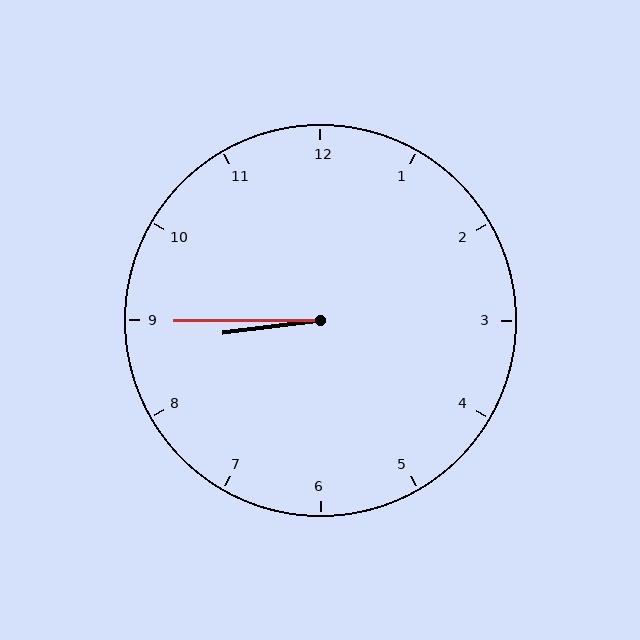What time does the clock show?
8:45.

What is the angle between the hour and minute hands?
Approximately 8 degrees.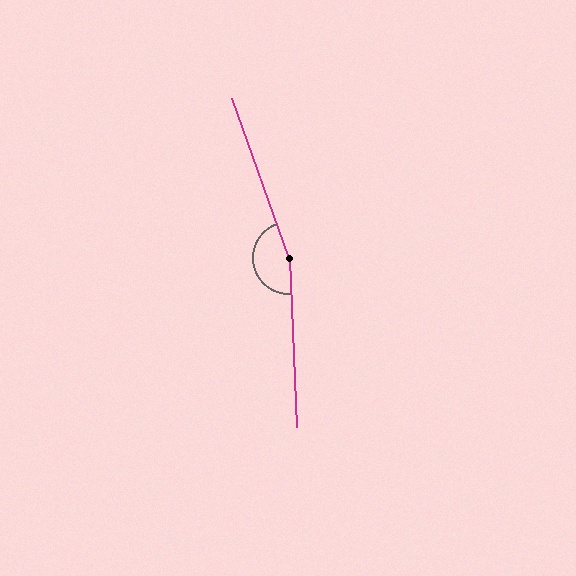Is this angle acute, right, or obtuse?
It is obtuse.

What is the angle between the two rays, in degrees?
Approximately 163 degrees.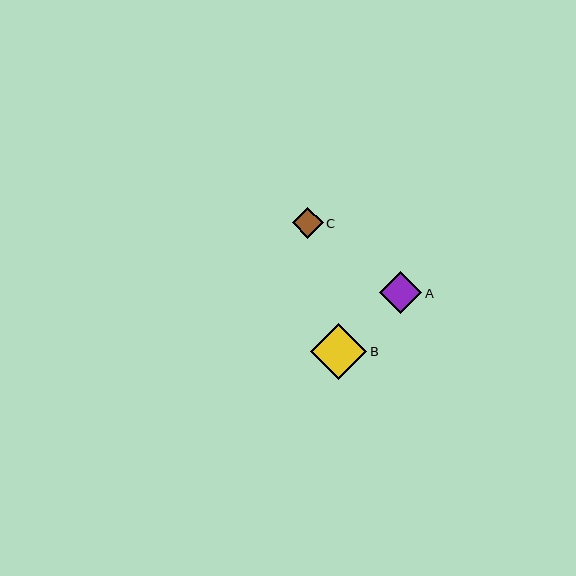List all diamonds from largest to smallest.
From largest to smallest: B, A, C.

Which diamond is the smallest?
Diamond C is the smallest with a size of approximately 31 pixels.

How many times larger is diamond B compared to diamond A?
Diamond B is approximately 1.3 times the size of diamond A.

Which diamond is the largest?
Diamond B is the largest with a size of approximately 56 pixels.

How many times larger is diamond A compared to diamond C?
Diamond A is approximately 1.4 times the size of diamond C.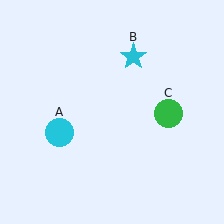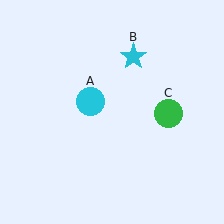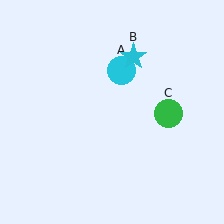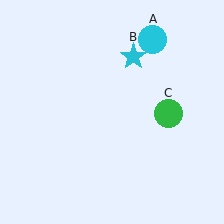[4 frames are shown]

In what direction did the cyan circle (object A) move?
The cyan circle (object A) moved up and to the right.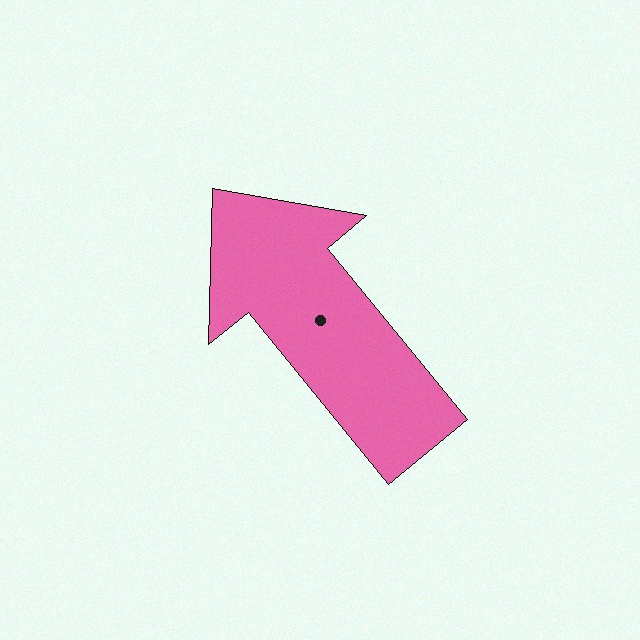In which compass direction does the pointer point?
Northwest.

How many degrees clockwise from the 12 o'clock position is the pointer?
Approximately 321 degrees.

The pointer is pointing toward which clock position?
Roughly 11 o'clock.